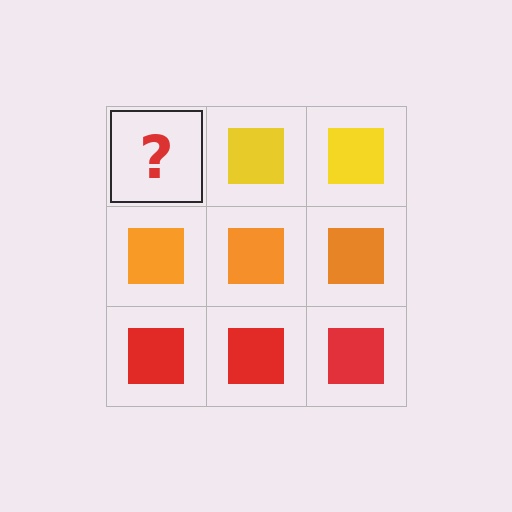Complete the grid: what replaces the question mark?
The question mark should be replaced with a yellow square.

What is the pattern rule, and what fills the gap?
The rule is that each row has a consistent color. The gap should be filled with a yellow square.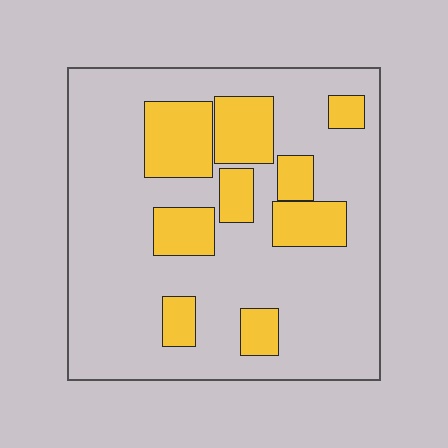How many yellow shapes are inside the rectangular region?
9.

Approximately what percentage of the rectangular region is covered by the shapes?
Approximately 25%.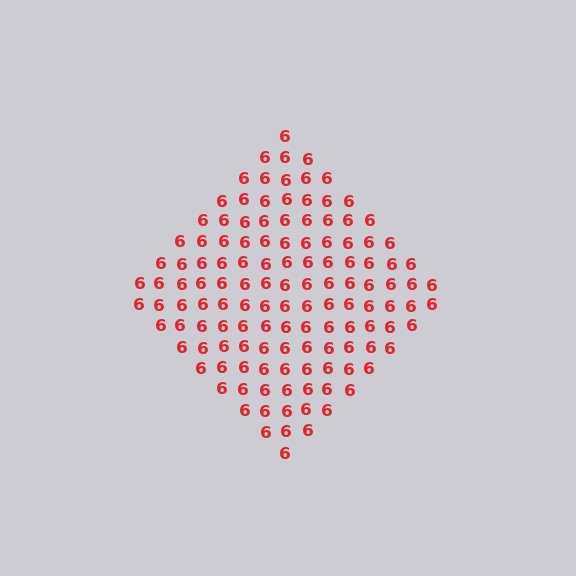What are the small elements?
The small elements are digit 6's.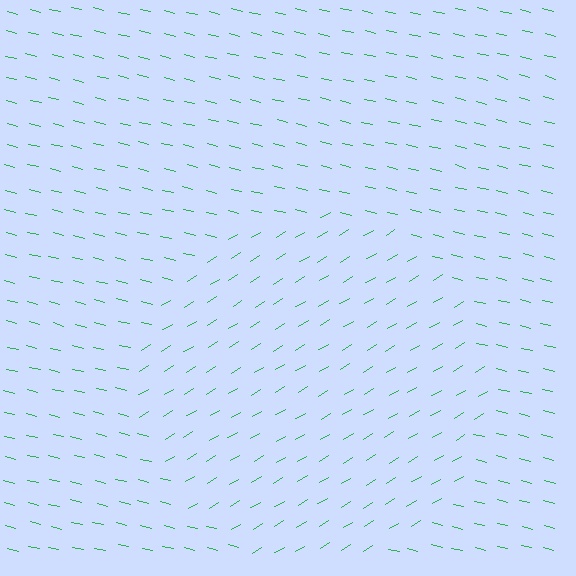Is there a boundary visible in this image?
Yes, there is a texture boundary formed by a change in line orientation.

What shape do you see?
I see a circle.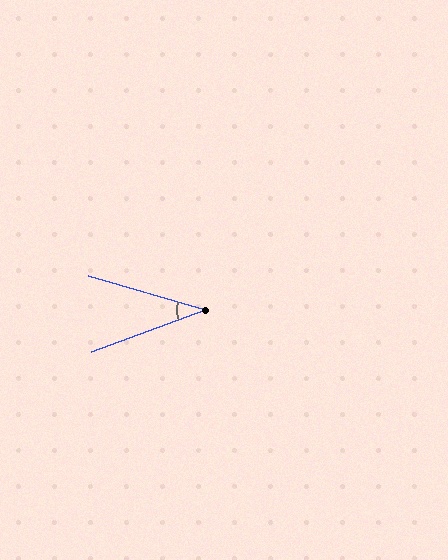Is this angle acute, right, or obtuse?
It is acute.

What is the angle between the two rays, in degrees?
Approximately 37 degrees.